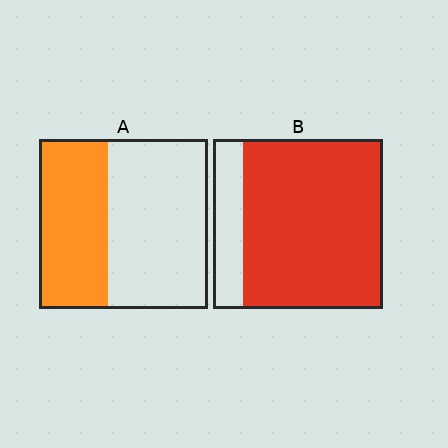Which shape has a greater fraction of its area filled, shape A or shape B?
Shape B.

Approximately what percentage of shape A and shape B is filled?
A is approximately 40% and B is approximately 80%.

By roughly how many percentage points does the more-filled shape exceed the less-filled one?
By roughly 40 percentage points (B over A).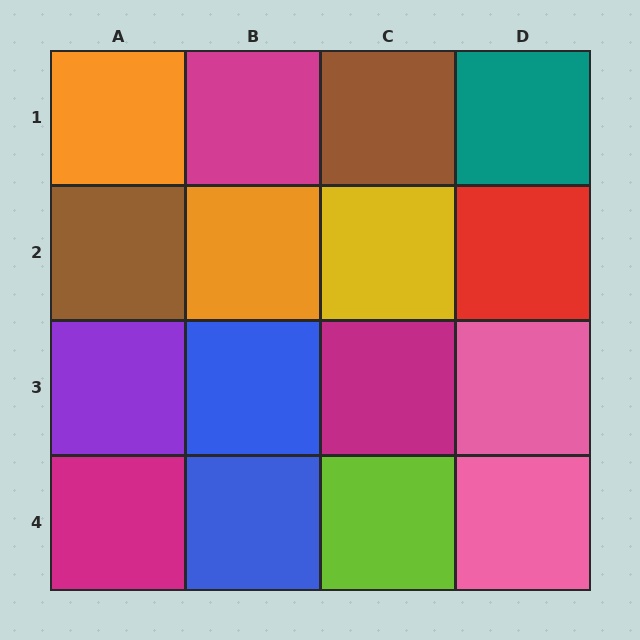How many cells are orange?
2 cells are orange.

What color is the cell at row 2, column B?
Orange.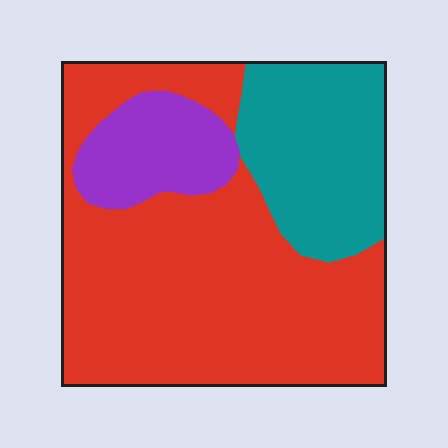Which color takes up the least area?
Purple, at roughly 15%.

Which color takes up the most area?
Red, at roughly 60%.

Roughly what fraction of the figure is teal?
Teal covers 24% of the figure.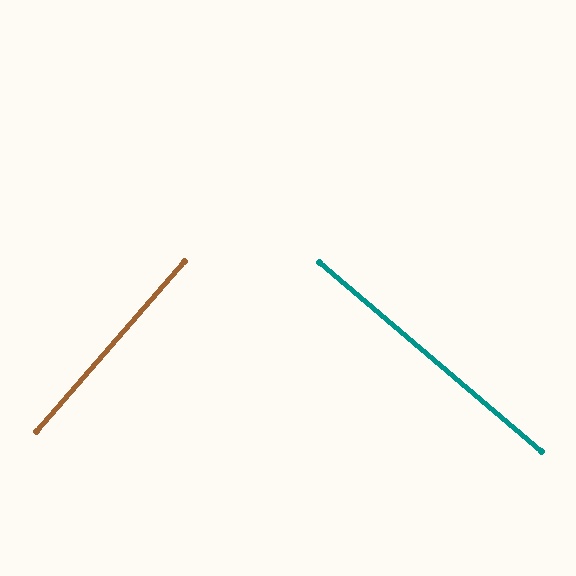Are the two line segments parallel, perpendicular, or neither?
Perpendicular — they meet at approximately 89°.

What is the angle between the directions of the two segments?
Approximately 89 degrees.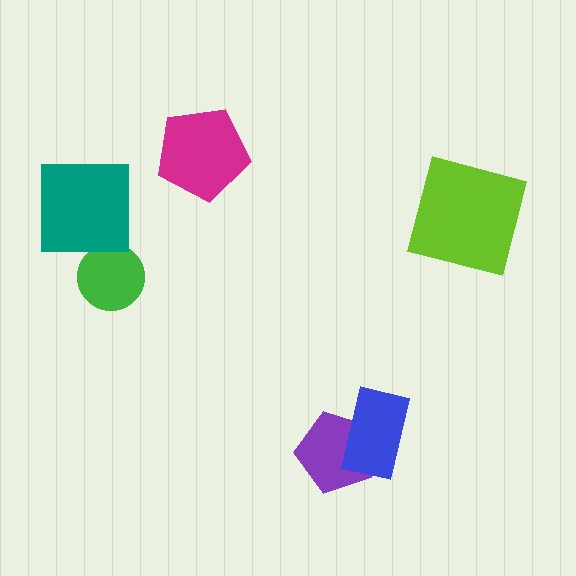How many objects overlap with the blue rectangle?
1 object overlaps with the blue rectangle.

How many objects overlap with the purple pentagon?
1 object overlaps with the purple pentagon.